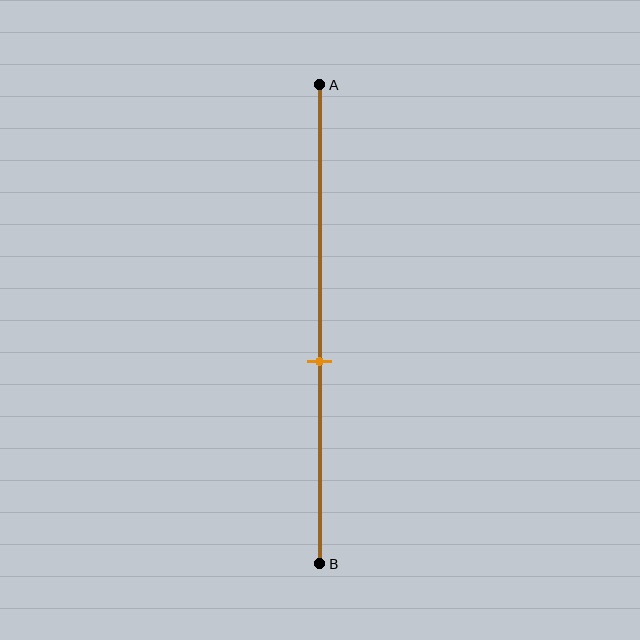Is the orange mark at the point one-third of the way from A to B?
No, the mark is at about 60% from A, not at the 33% one-third point.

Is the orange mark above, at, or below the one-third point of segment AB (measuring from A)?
The orange mark is below the one-third point of segment AB.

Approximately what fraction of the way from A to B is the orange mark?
The orange mark is approximately 60% of the way from A to B.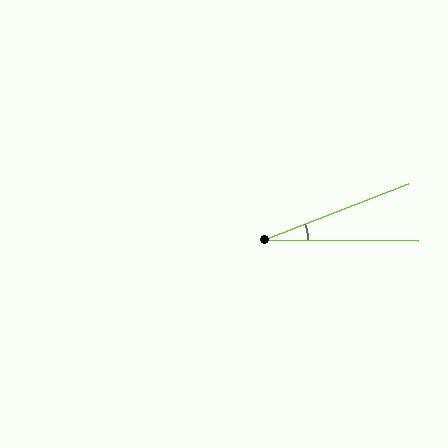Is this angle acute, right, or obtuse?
It is acute.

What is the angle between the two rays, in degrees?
Approximately 22 degrees.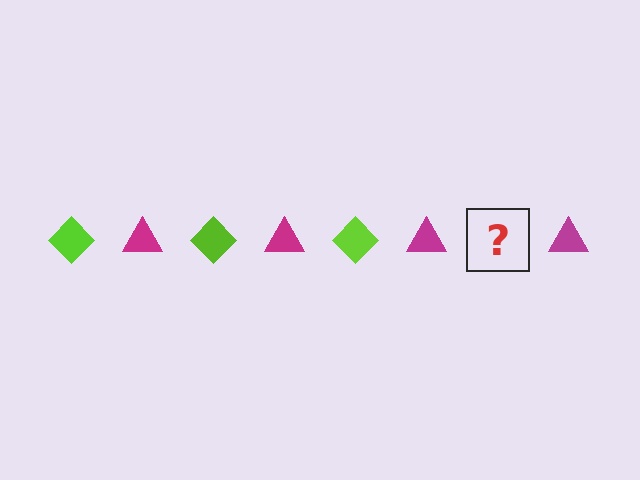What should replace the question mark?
The question mark should be replaced with a lime diamond.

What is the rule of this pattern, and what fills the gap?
The rule is that the pattern alternates between lime diamond and magenta triangle. The gap should be filled with a lime diamond.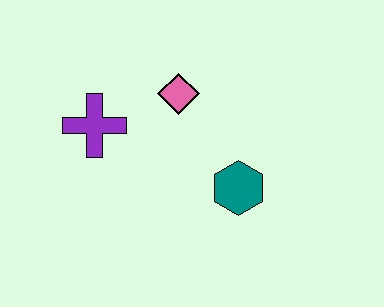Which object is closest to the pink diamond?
The purple cross is closest to the pink diamond.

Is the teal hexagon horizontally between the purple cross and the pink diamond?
No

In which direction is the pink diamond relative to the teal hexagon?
The pink diamond is above the teal hexagon.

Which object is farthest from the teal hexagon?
The purple cross is farthest from the teal hexagon.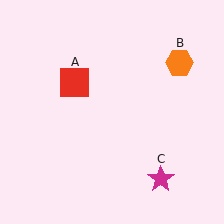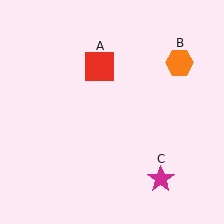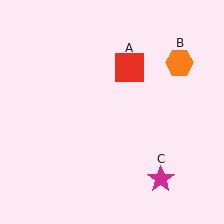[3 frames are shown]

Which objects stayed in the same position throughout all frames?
Orange hexagon (object B) and magenta star (object C) remained stationary.